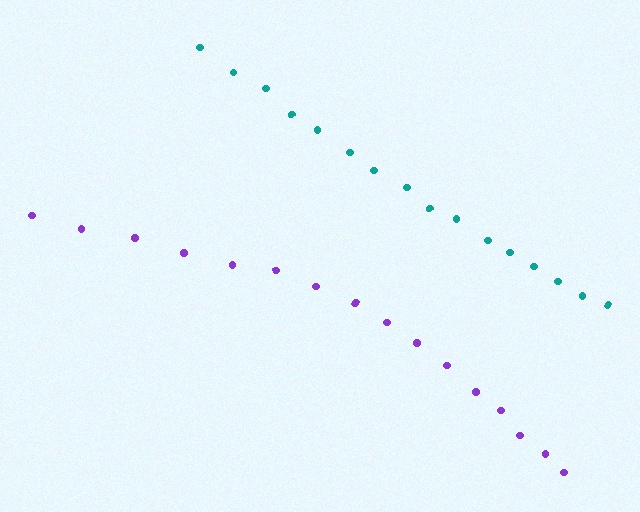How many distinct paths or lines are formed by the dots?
There are 2 distinct paths.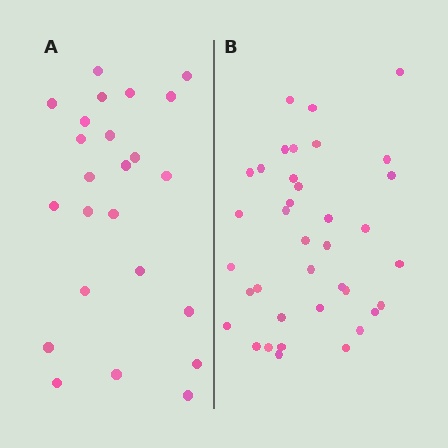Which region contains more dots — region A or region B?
Region B (the right region) has more dots.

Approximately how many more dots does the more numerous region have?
Region B has approximately 15 more dots than region A.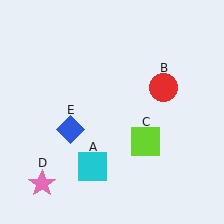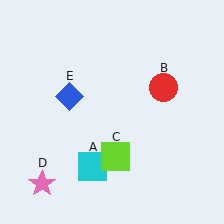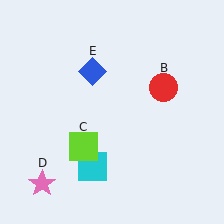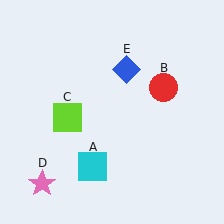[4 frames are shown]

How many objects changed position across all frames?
2 objects changed position: lime square (object C), blue diamond (object E).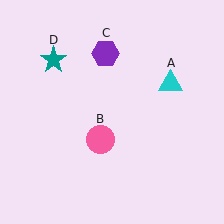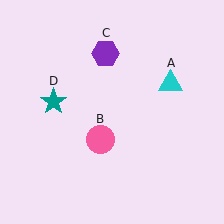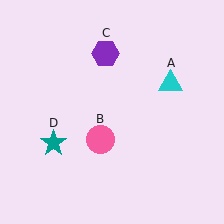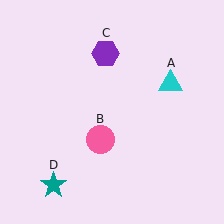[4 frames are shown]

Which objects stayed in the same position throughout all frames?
Cyan triangle (object A) and pink circle (object B) and purple hexagon (object C) remained stationary.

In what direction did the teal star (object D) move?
The teal star (object D) moved down.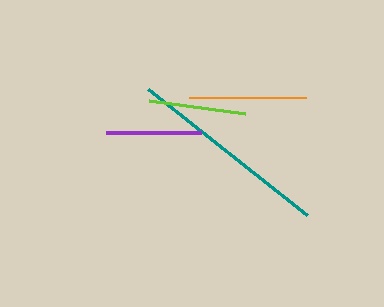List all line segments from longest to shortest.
From longest to shortest: teal, orange, lime, purple.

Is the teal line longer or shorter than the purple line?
The teal line is longer than the purple line.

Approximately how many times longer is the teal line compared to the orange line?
The teal line is approximately 1.7 times the length of the orange line.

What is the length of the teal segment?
The teal segment is approximately 203 pixels long.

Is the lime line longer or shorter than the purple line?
The lime line is longer than the purple line.